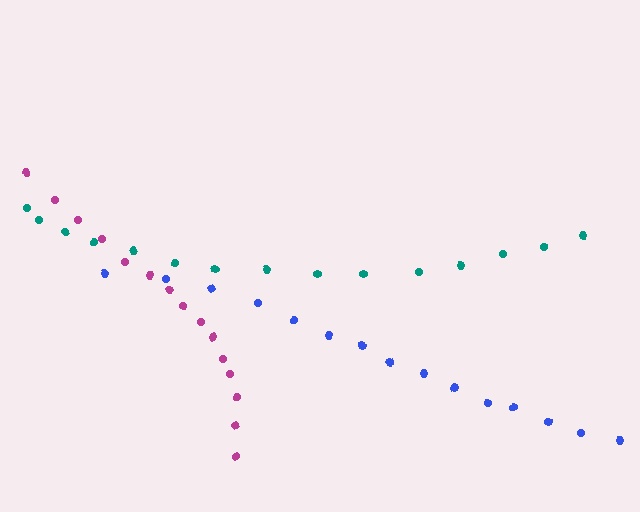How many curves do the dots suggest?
There are 3 distinct paths.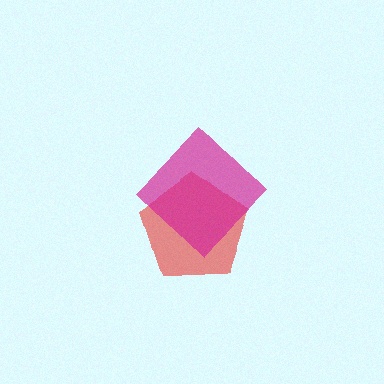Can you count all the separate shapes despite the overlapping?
Yes, there are 2 separate shapes.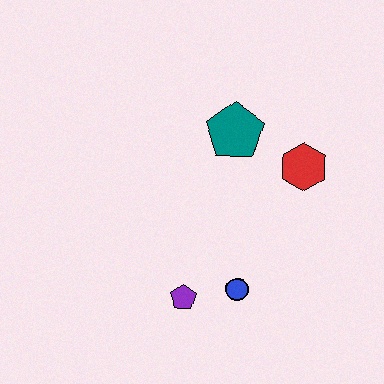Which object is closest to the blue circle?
The purple pentagon is closest to the blue circle.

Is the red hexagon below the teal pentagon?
Yes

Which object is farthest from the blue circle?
The teal pentagon is farthest from the blue circle.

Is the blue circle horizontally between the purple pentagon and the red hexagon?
Yes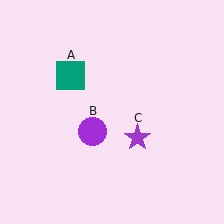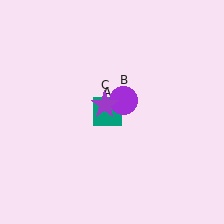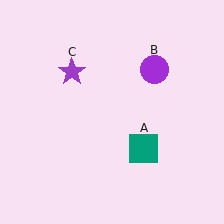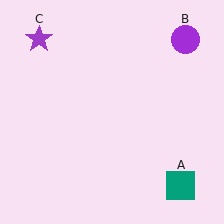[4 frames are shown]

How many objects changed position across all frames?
3 objects changed position: teal square (object A), purple circle (object B), purple star (object C).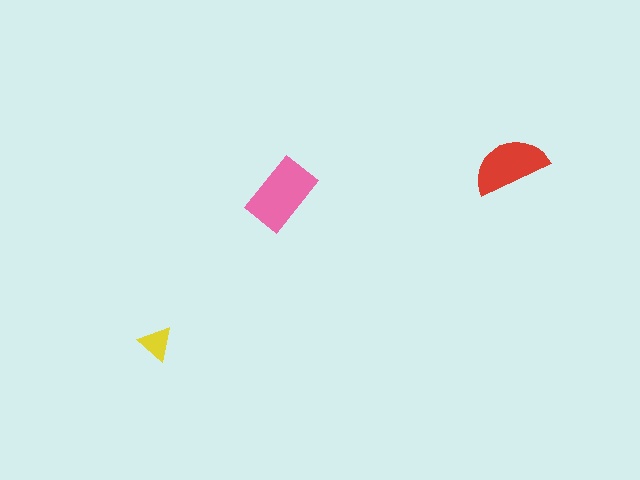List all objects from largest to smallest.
The pink rectangle, the red semicircle, the yellow triangle.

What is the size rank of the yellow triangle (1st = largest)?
3rd.